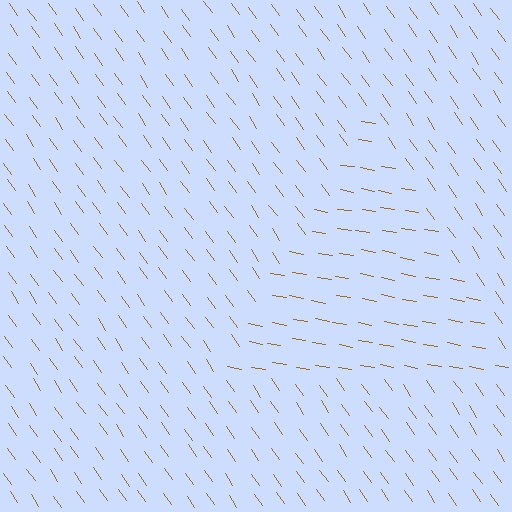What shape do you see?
I see a triangle.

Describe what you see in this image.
The image is filled with small brown line segments. A triangle region in the image has lines oriented differently from the surrounding lines, creating a visible texture boundary.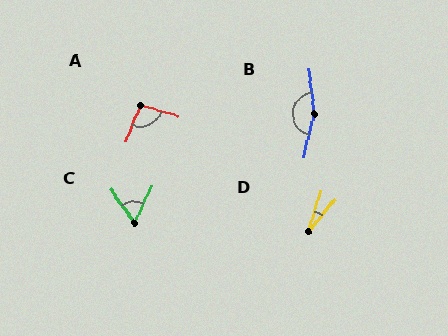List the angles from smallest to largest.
D (22°), C (61°), A (95°), B (159°).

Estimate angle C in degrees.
Approximately 61 degrees.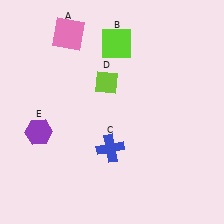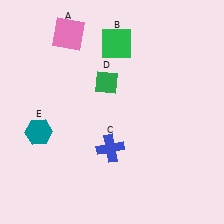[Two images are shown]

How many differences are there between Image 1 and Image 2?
There are 3 differences between the two images.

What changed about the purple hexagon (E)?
In Image 1, E is purple. In Image 2, it changed to teal.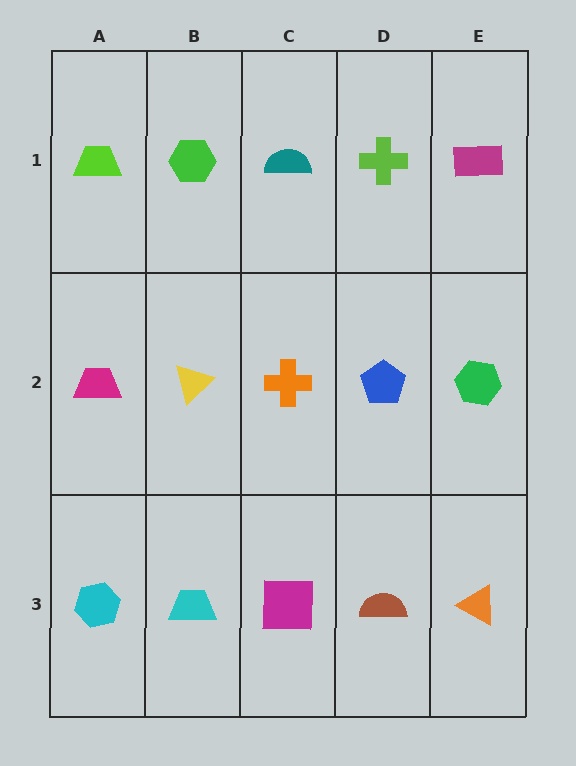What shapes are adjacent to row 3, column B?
A yellow triangle (row 2, column B), a cyan hexagon (row 3, column A), a magenta square (row 3, column C).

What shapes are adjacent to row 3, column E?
A green hexagon (row 2, column E), a brown semicircle (row 3, column D).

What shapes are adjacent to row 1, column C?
An orange cross (row 2, column C), a green hexagon (row 1, column B), a lime cross (row 1, column D).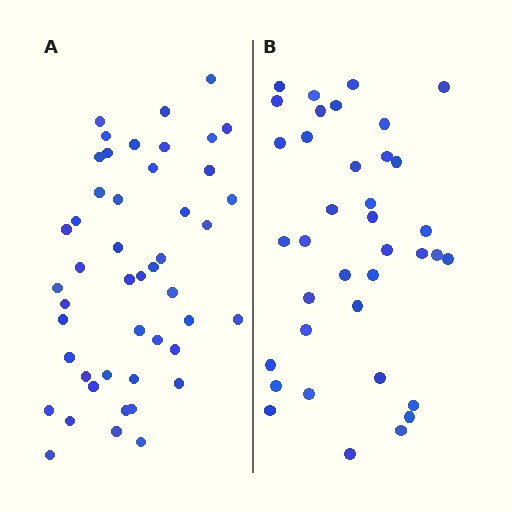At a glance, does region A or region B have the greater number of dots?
Region A (the left region) has more dots.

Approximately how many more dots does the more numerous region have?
Region A has roughly 10 or so more dots than region B.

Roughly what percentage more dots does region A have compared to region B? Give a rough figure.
About 25% more.